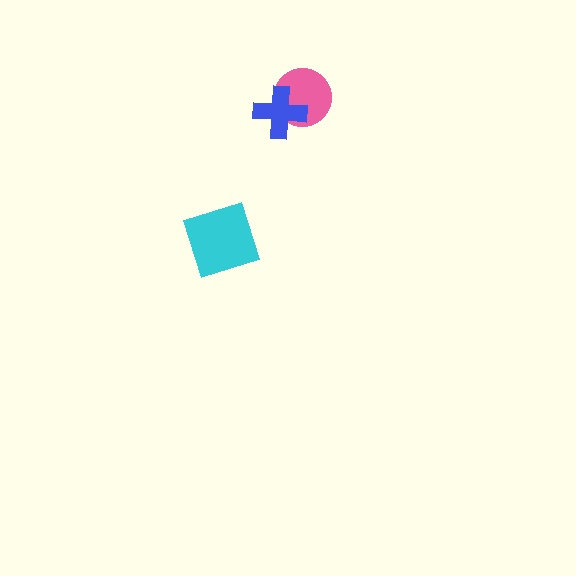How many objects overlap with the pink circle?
1 object overlaps with the pink circle.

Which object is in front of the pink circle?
The blue cross is in front of the pink circle.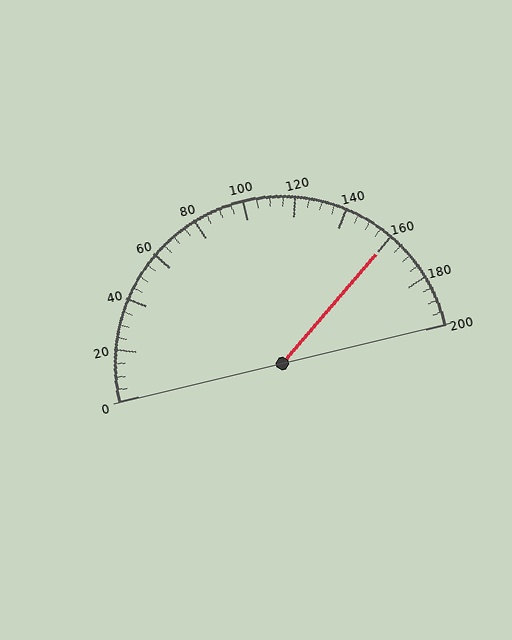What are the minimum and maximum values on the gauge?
The gauge ranges from 0 to 200.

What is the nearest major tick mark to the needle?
The nearest major tick mark is 160.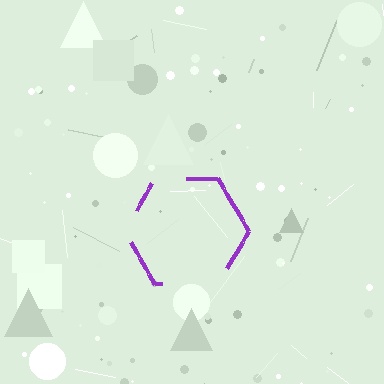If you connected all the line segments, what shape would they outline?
They would outline a hexagon.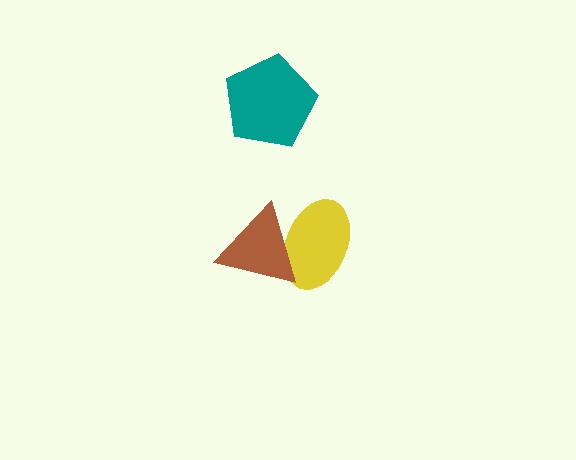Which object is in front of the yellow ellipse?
The brown triangle is in front of the yellow ellipse.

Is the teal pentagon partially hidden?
No, no other shape covers it.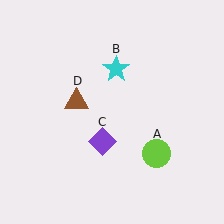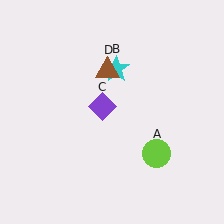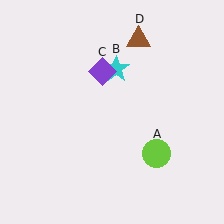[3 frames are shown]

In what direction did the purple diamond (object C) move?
The purple diamond (object C) moved up.